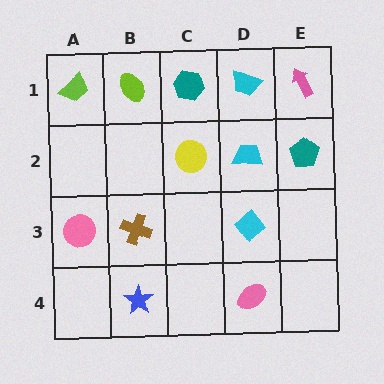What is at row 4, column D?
A pink ellipse.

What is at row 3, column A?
A pink circle.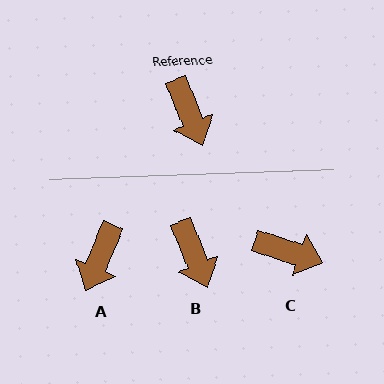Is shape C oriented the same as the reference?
No, it is off by about 50 degrees.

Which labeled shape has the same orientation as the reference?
B.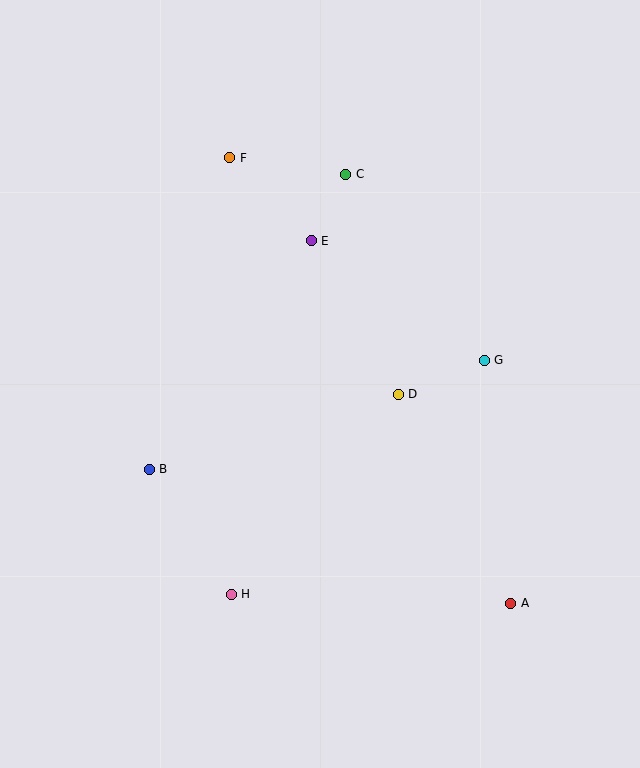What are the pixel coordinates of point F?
Point F is at (230, 158).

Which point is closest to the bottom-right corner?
Point A is closest to the bottom-right corner.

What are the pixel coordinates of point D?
Point D is at (398, 394).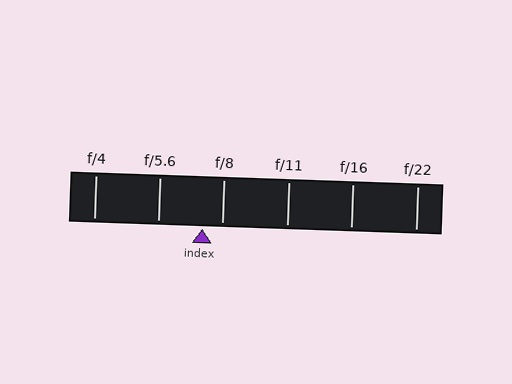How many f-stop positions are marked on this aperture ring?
There are 6 f-stop positions marked.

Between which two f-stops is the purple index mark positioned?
The index mark is between f/5.6 and f/8.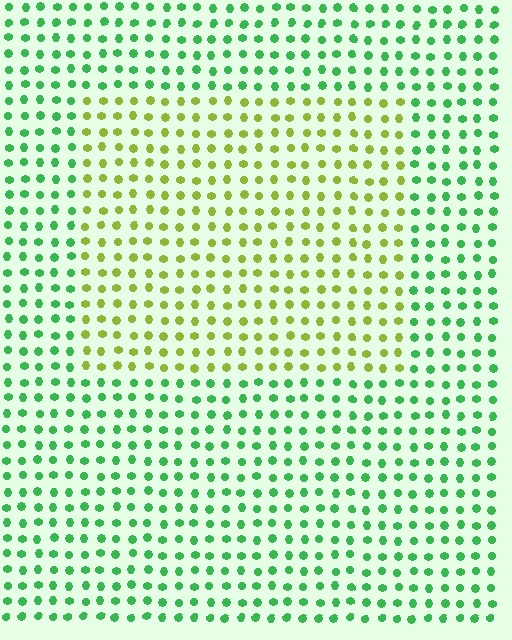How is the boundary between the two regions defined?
The boundary is defined purely by a slight shift in hue (about 52 degrees). Spacing, size, and orientation are identical on both sides.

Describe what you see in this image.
The image is filled with small green elements in a uniform arrangement. A rectangle-shaped region is visible where the elements are tinted to a slightly different hue, forming a subtle color boundary.